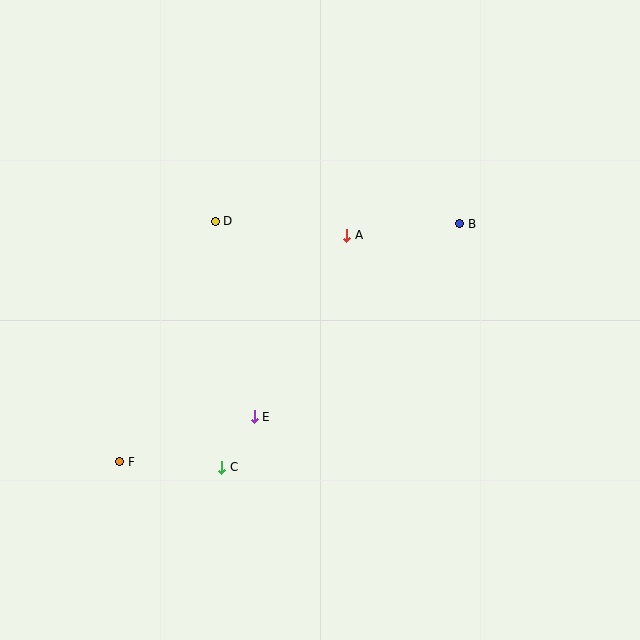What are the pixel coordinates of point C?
Point C is at (222, 467).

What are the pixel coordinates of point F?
Point F is at (120, 462).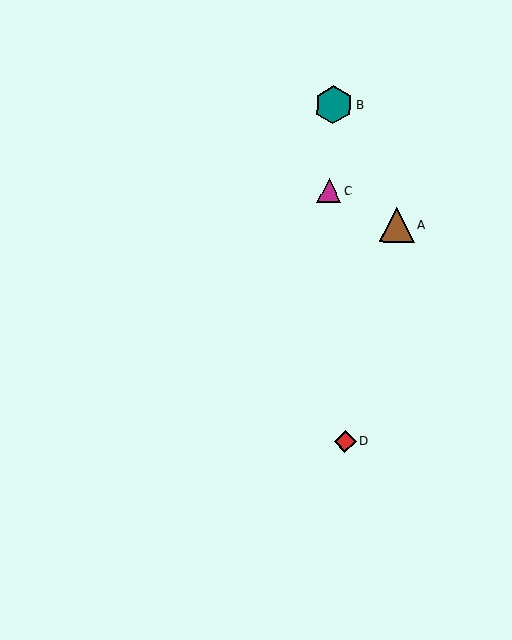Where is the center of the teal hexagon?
The center of the teal hexagon is at (333, 105).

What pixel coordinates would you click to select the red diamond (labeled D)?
Click at (345, 441) to select the red diamond D.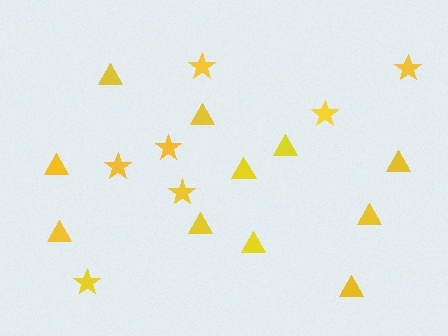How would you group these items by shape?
There are 2 groups: one group of triangles (11) and one group of stars (7).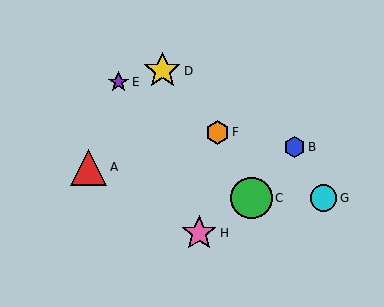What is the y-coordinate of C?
Object C is at y≈198.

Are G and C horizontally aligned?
Yes, both are at y≈198.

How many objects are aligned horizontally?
2 objects (C, G) are aligned horizontally.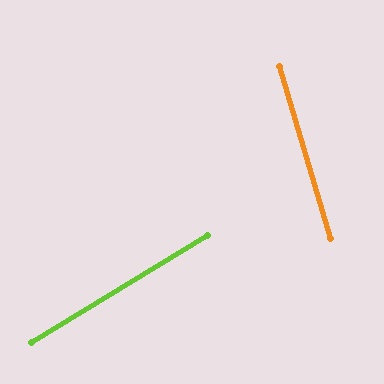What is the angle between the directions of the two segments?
Approximately 75 degrees.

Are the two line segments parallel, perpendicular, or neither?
Neither parallel nor perpendicular — they differ by about 75°.